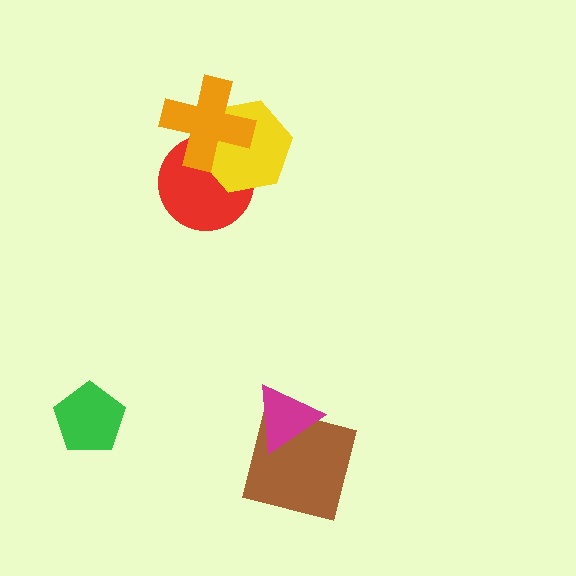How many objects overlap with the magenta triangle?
1 object overlaps with the magenta triangle.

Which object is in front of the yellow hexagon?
The orange cross is in front of the yellow hexagon.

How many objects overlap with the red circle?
2 objects overlap with the red circle.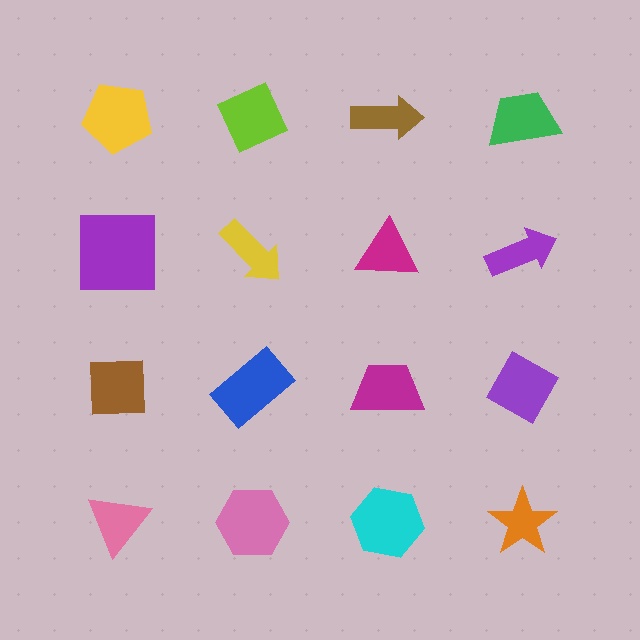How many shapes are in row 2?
4 shapes.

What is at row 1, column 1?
A yellow pentagon.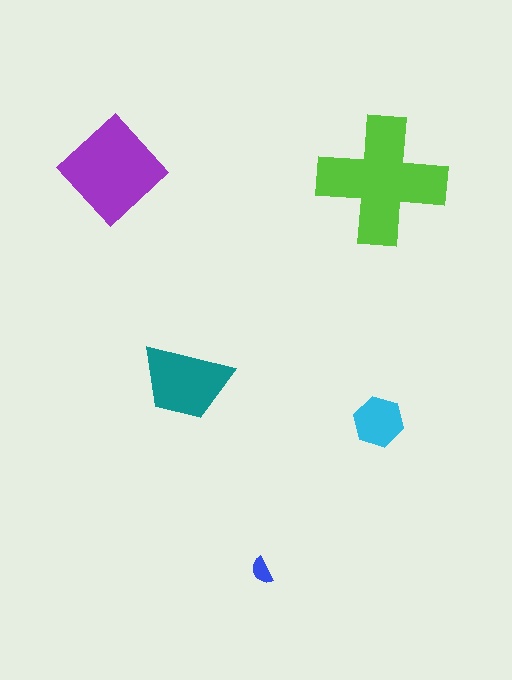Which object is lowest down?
The blue semicircle is bottommost.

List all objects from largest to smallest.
The lime cross, the purple diamond, the teal trapezoid, the cyan hexagon, the blue semicircle.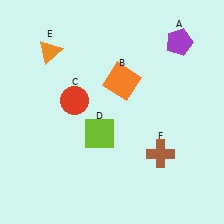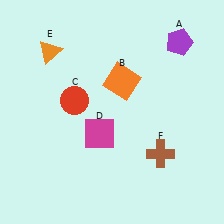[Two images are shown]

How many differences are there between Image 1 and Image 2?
There is 1 difference between the two images.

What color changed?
The square (D) changed from lime in Image 1 to magenta in Image 2.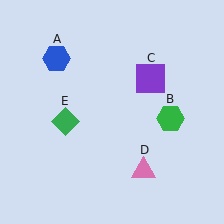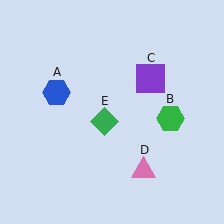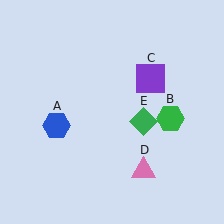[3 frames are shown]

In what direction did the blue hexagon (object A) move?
The blue hexagon (object A) moved down.